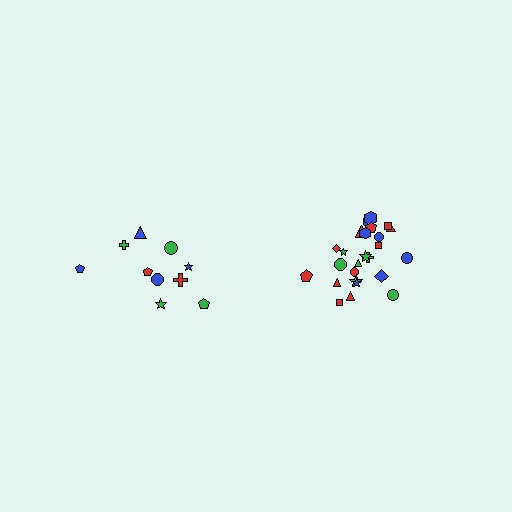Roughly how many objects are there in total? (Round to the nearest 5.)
Roughly 35 objects in total.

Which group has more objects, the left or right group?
The right group.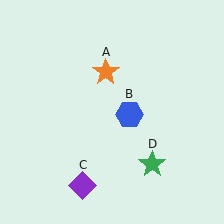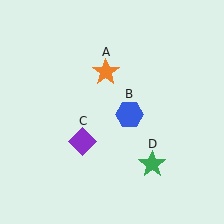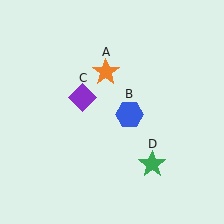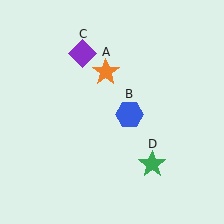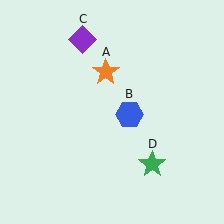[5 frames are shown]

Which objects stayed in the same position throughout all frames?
Orange star (object A) and blue hexagon (object B) and green star (object D) remained stationary.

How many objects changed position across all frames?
1 object changed position: purple diamond (object C).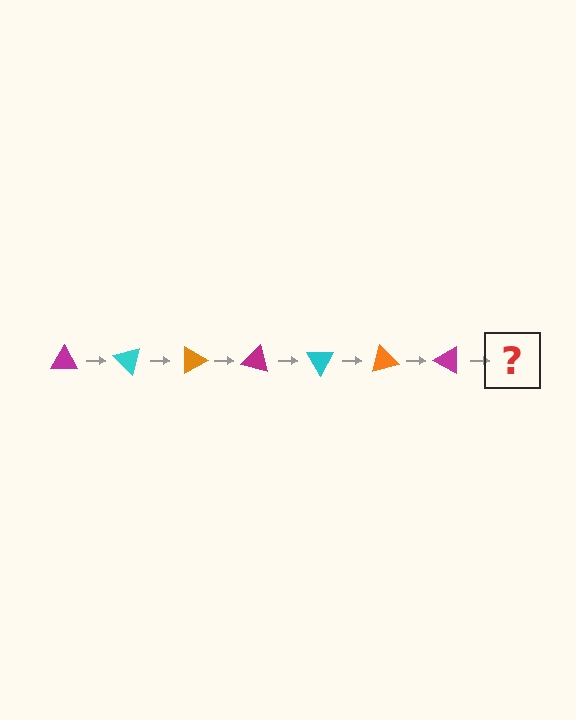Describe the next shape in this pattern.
It should be a cyan triangle, rotated 315 degrees from the start.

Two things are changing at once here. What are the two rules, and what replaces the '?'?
The two rules are that it rotates 45 degrees each step and the color cycles through magenta, cyan, and orange. The '?' should be a cyan triangle, rotated 315 degrees from the start.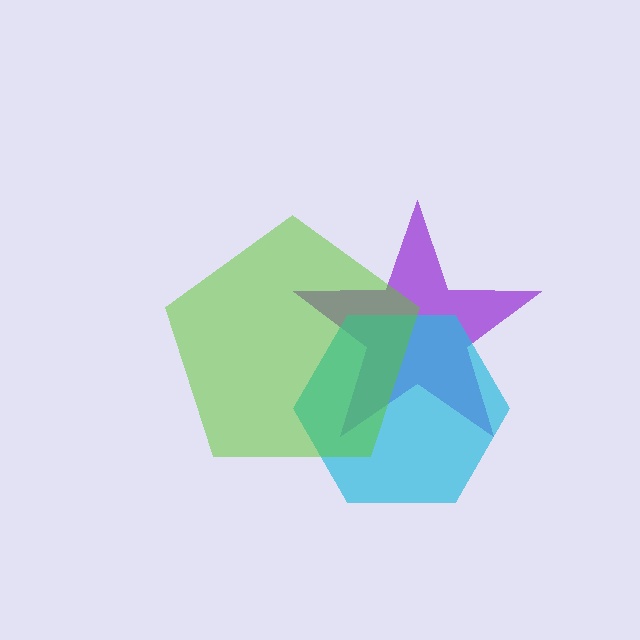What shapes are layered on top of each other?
The layered shapes are: a purple star, a cyan hexagon, a lime pentagon.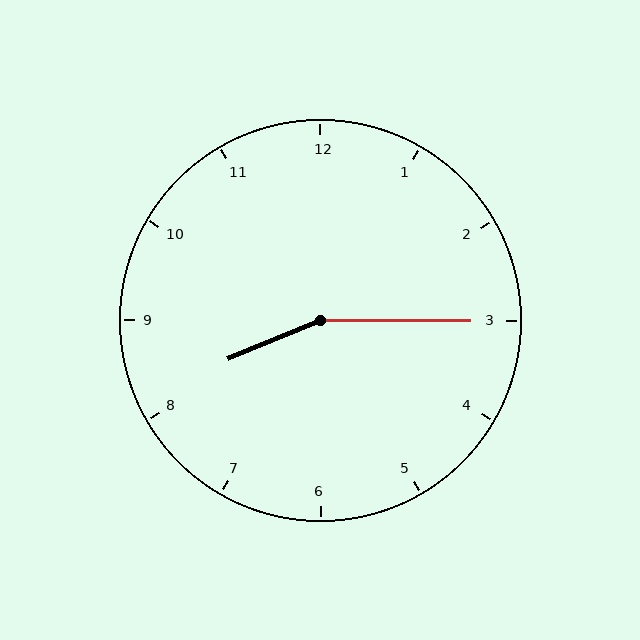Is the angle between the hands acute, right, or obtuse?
It is obtuse.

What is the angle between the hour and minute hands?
Approximately 158 degrees.